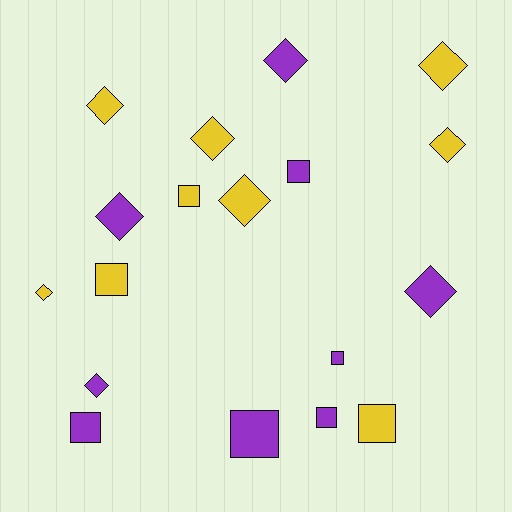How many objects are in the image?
There are 18 objects.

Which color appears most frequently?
Yellow, with 9 objects.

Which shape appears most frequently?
Diamond, with 10 objects.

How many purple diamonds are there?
There are 4 purple diamonds.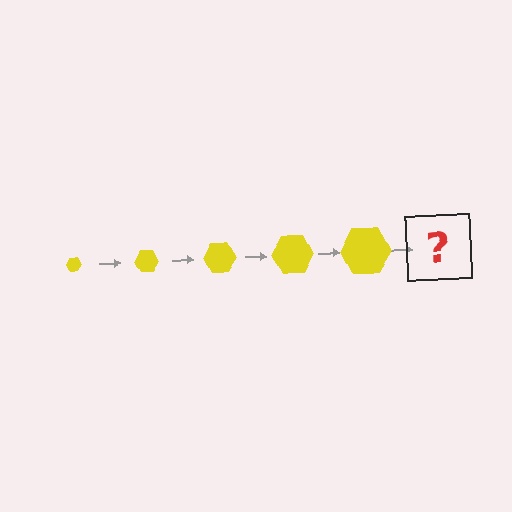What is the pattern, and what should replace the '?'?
The pattern is that the hexagon gets progressively larger each step. The '?' should be a yellow hexagon, larger than the previous one.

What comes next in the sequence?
The next element should be a yellow hexagon, larger than the previous one.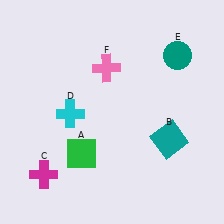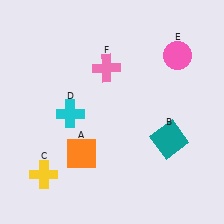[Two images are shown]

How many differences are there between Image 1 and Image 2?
There are 3 differences between the two images.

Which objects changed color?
A changed from green to orange. C changed from magenta to yellow. E changed from teal to pink.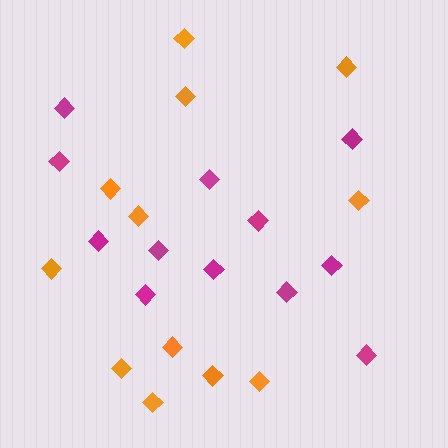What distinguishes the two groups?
There are 2 groups: one group of magenta diamonds (12) and one group of orange diamonds (12).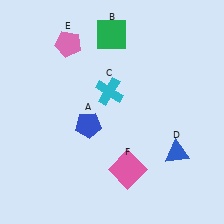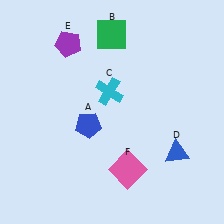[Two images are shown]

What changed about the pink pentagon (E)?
In Image 1, E is pink. In Image 2, it changed to purple.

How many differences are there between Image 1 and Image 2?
There is 1 difference between the two images.